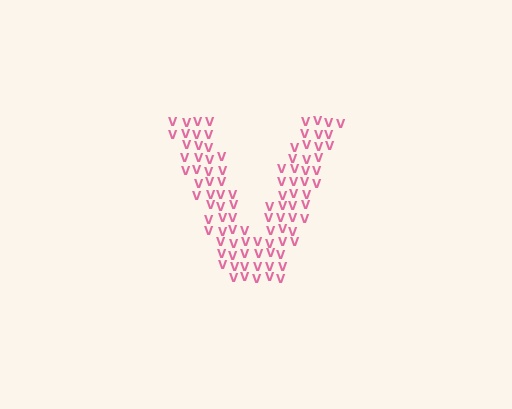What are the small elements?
The small elements are letter V's.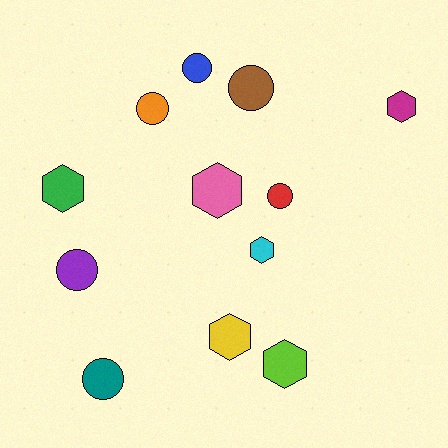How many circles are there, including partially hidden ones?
There are 6 circles.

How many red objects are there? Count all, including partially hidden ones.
There is 1 red object.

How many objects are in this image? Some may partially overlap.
There are 12 objects.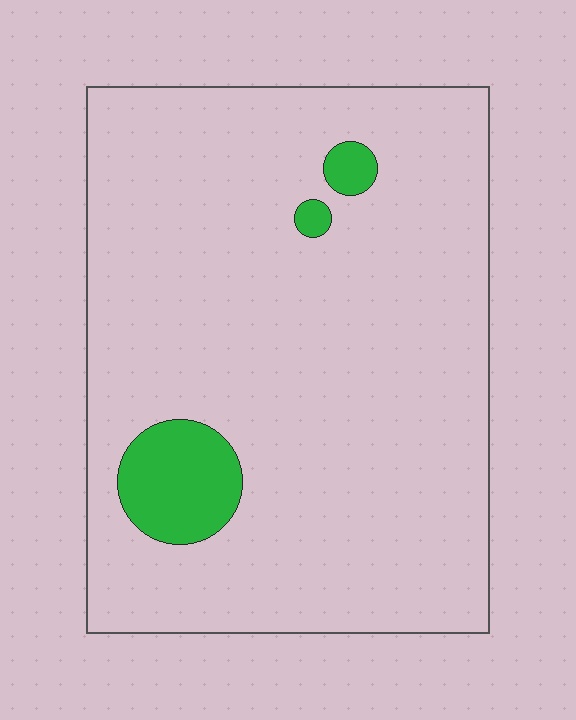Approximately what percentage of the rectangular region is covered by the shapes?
Approximately 5%.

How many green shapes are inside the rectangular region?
3.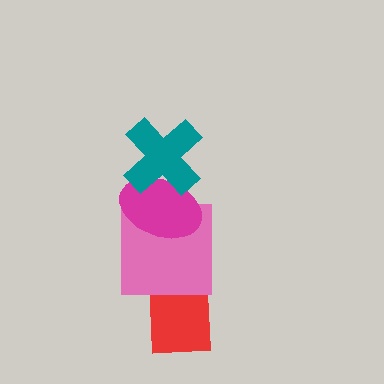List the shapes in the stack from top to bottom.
From top to bottom: the teal cross, the magenta ellipse, the pink square, the red rectangle.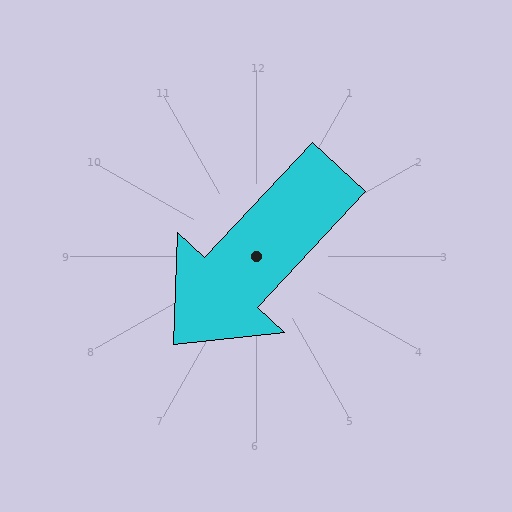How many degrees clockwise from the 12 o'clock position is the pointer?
Approximately 223 degrees.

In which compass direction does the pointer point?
Southwest.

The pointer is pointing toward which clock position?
Roughly 7 o'clock.